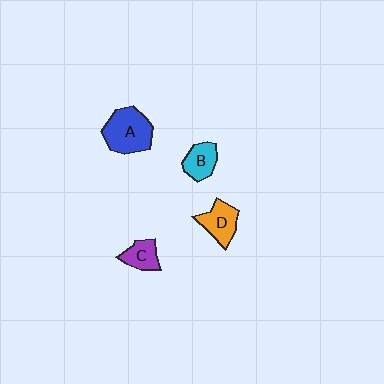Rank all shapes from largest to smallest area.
From largest to smallest: A (blue), D (orange), B (cyan), C (purple).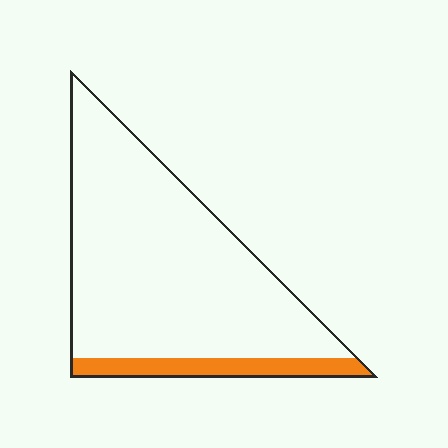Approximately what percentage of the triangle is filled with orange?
Approximately 15%.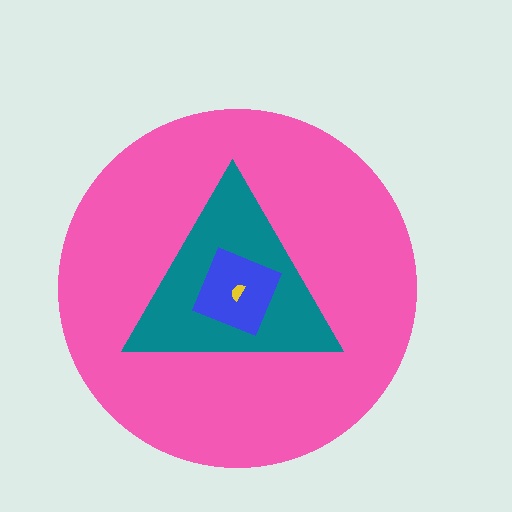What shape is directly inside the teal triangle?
The blue square.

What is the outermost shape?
The pink circle.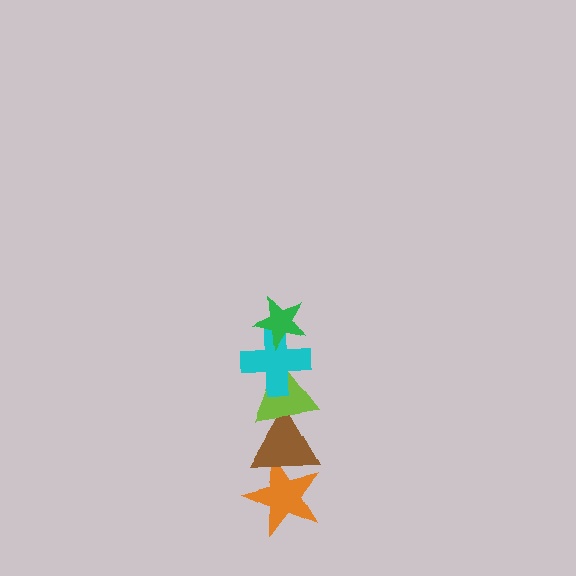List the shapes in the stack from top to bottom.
From top to bottom: the green star, the cyan cross, the lime triangle, the brown triangle, the orange star.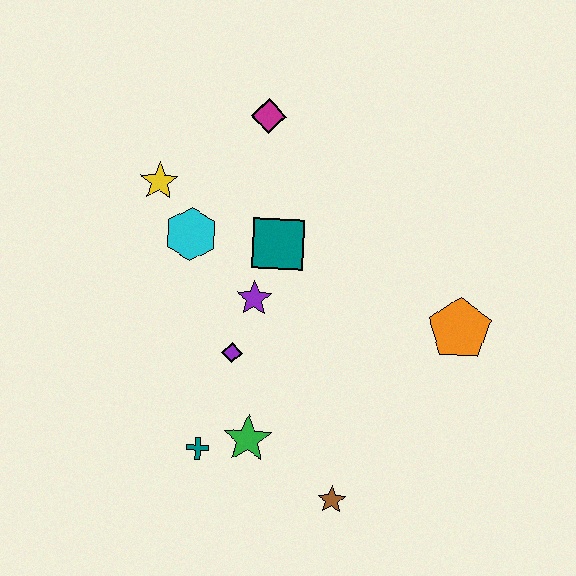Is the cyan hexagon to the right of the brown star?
No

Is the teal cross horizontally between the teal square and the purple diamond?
No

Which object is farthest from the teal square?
The brown star is farthest from the teal square.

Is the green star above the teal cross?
Yes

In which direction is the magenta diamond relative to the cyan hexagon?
The magenta diamond is above the cyan hexagon.